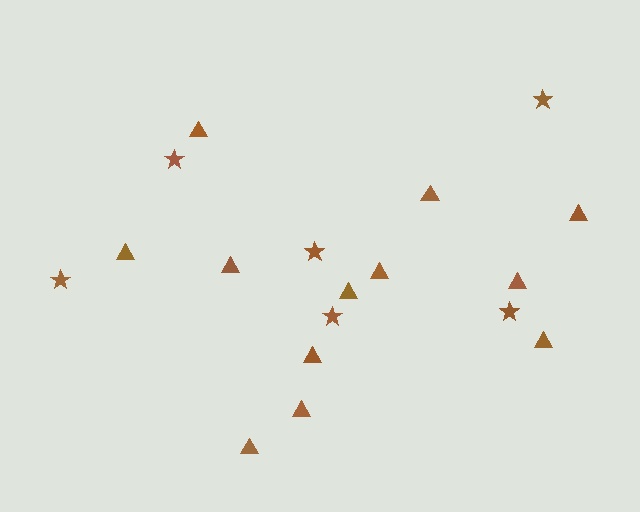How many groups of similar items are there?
There are 2 groups: one group of triangles (12) and one group of stars (6).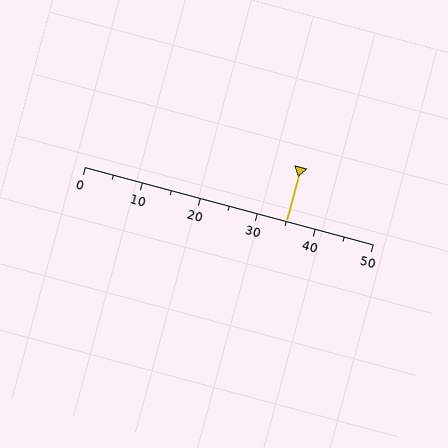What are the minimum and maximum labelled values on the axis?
The axis runs from 0 to 50.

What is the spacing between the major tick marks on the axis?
The major ticks are spaced 10 apart.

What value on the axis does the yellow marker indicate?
The marker indicates approximately 35.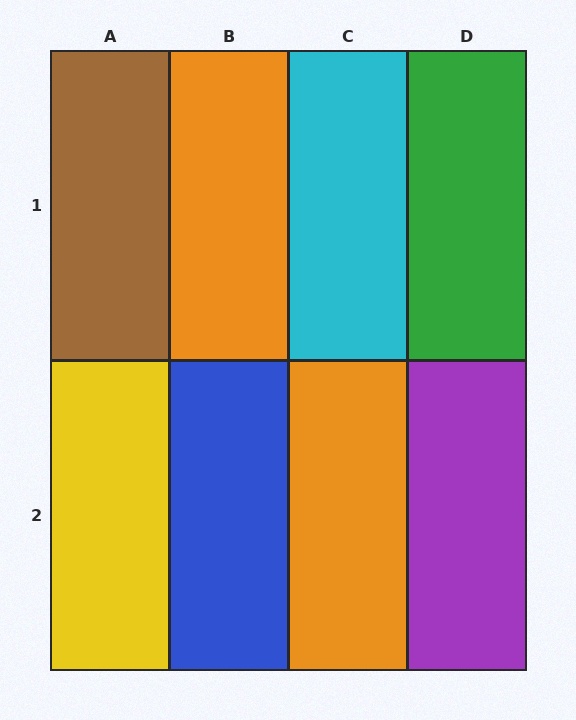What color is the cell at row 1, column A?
Brown.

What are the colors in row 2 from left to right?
Yellow, blue, orange, purple.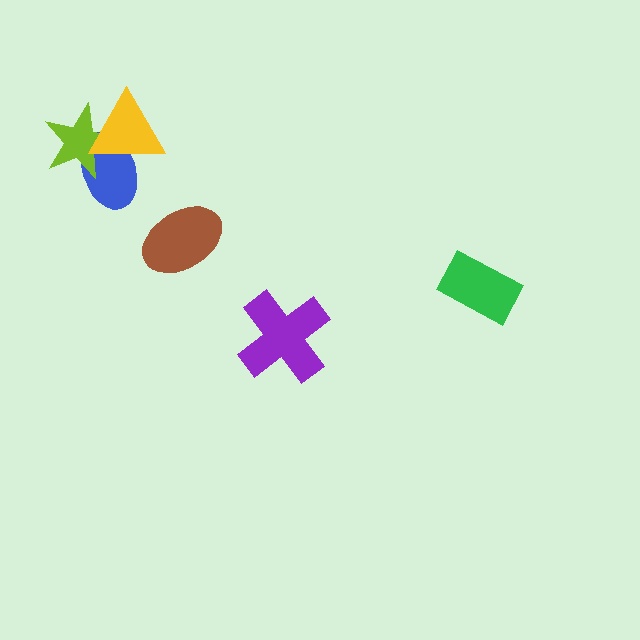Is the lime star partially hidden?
Yes, it is partially covered by another shape.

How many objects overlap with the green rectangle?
0 objects overlap with the green rectangle.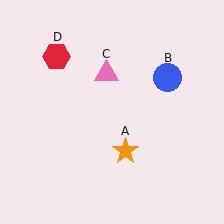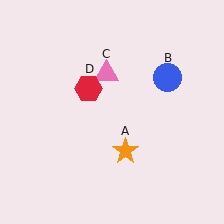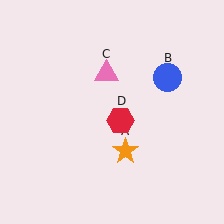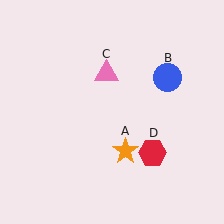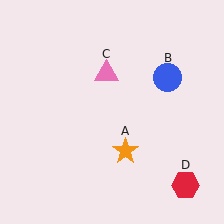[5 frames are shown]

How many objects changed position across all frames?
1 object changed position: red hexagon (object D).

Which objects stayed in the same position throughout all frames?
Orange star (object A) and blue circle (object B) and pink triangle (object C) remained stationary.